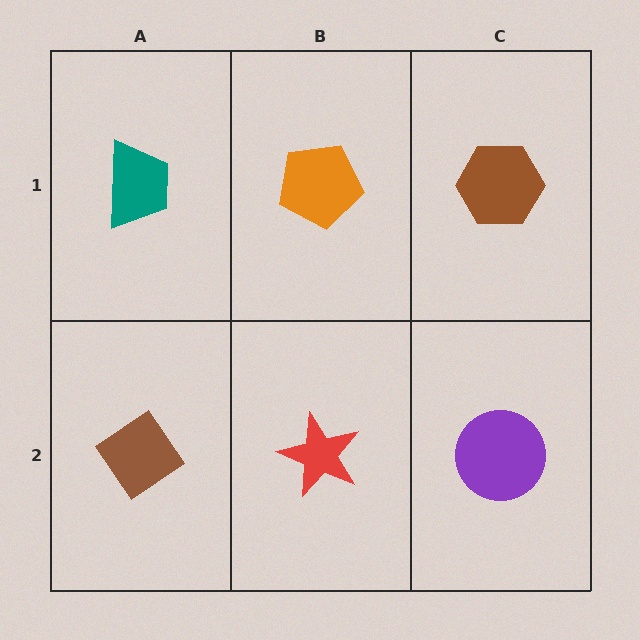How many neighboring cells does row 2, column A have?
2.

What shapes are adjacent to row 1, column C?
A purple circle (row 2, column C), an orange pentagon (row 1, column B).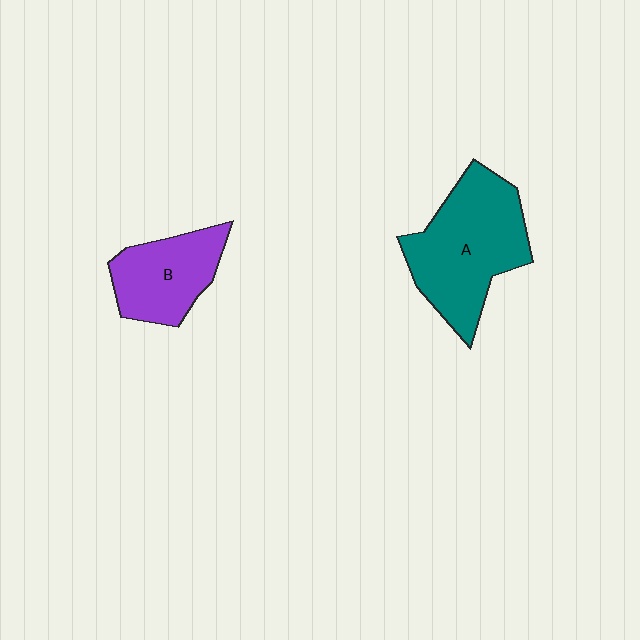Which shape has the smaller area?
Shape B (purple).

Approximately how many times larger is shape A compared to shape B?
Approximately 1.6 times.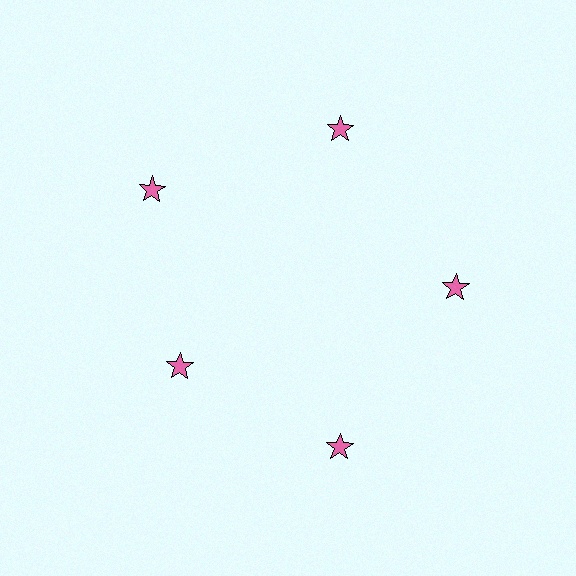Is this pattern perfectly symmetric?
No. The 5 pink stars are arranged in a ring, but one element near the 8 o'clock position is pulled inward toward the center, breaking the 5-fold rotational symmetry.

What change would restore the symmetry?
The symmetry would be restored by moving it outward, back onto the ring so that all 5 stars sit at equal angles and equal distance from the center.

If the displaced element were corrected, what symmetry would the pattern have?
It would have 5-fold rotational symmetry — the pattern would map onto itself every 72 degrees.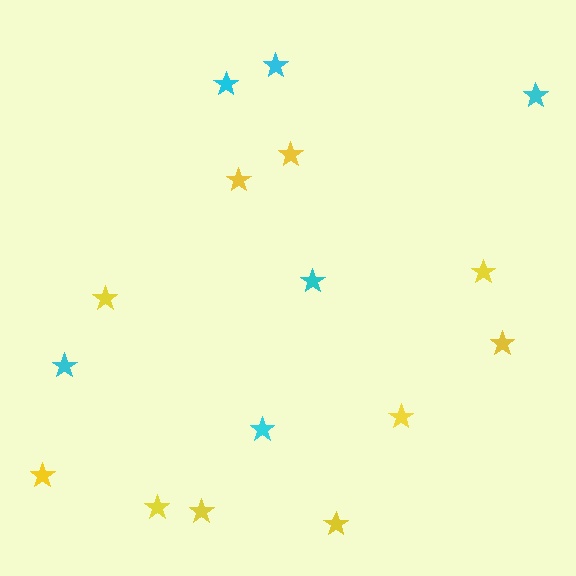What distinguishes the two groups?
There are 2 groups: one group of yellow stars (10) and one group of cyan stars (6).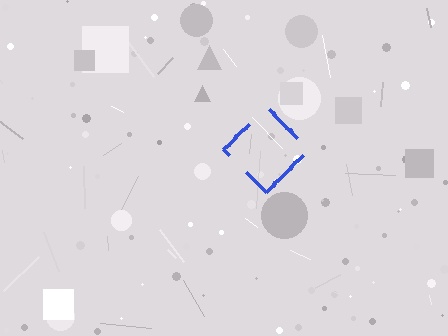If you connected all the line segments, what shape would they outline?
They would outline a diamond.